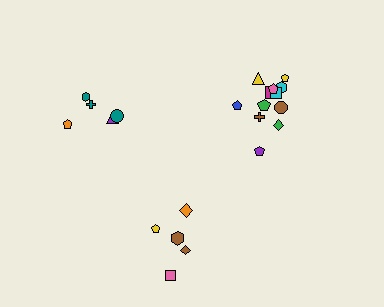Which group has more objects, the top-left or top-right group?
The top-right group.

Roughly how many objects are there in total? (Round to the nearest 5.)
Roughly 20 objects in total.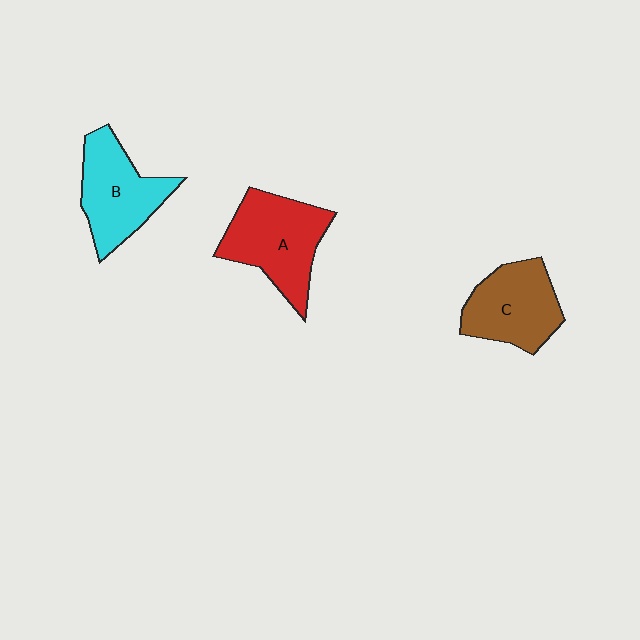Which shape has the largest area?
Shape A (red).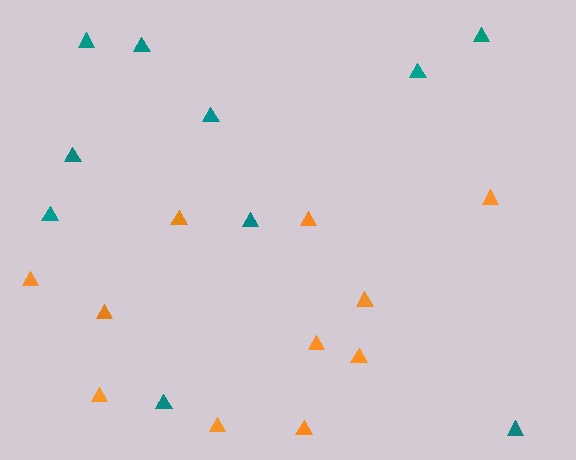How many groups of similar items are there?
There are 2 groups: one group of orange triangles (11) and one group of teal triangles (10).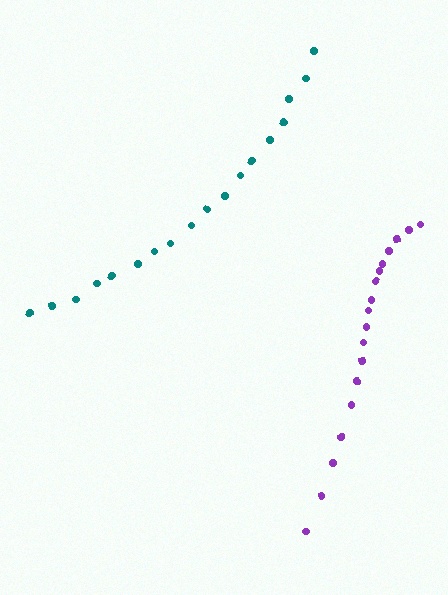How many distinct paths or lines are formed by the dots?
There are 2 distinct paths.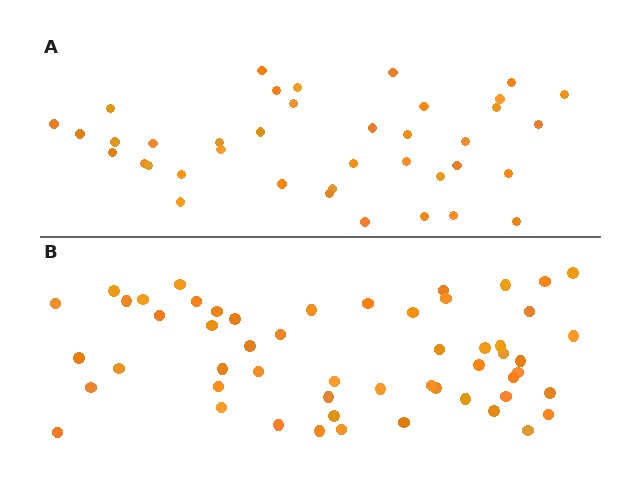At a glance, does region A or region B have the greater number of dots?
Region B (the bottom region) has more dots.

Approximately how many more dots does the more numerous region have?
Region B has approximately 15 more dots than region A.